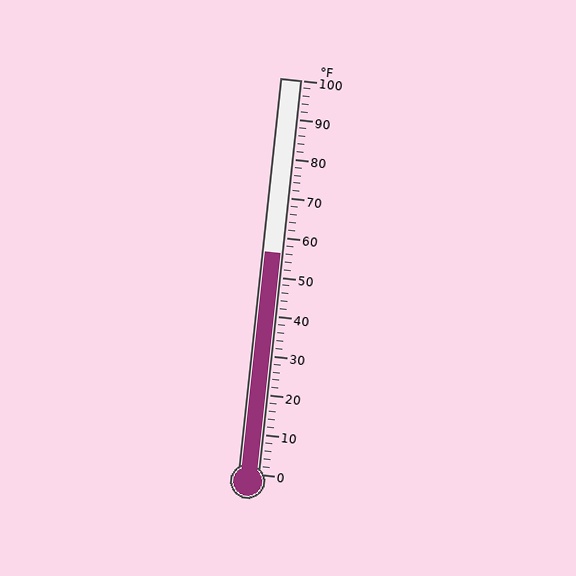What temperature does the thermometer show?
The thermometer shows approximately 56°F.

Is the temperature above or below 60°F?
The temperature is below 60°F.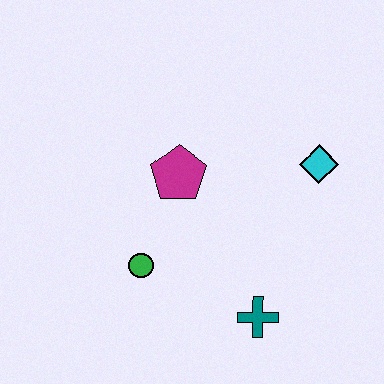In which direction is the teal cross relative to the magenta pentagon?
The teal cross is below the magenta pentagon.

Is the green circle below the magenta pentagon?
Yes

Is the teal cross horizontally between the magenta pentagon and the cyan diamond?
Yes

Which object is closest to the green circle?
The magenta pentagon is closest to the green circle.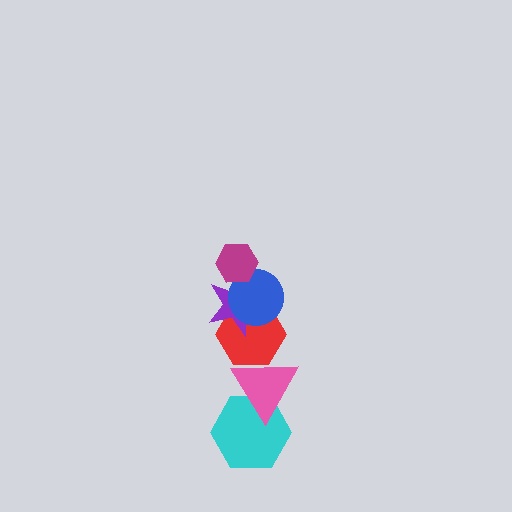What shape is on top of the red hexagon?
The purple star is on top of the red hexagon.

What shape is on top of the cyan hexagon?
The pink triangle is on top of the cyan hexagon.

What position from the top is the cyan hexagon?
The cyan hexagon is 6th from the top.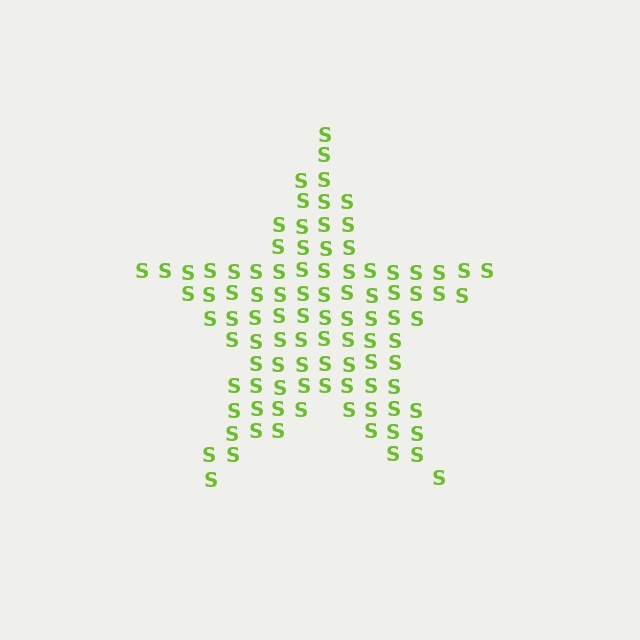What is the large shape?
The large shape is a star.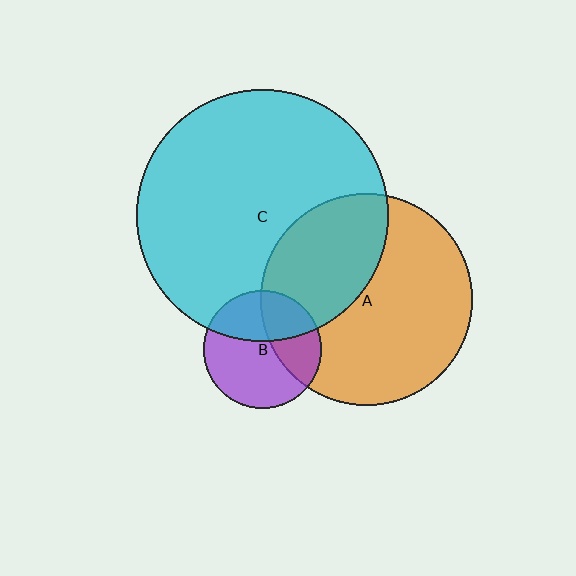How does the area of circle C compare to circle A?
Approximately 1.4 times.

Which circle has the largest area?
Circle C (cyan).